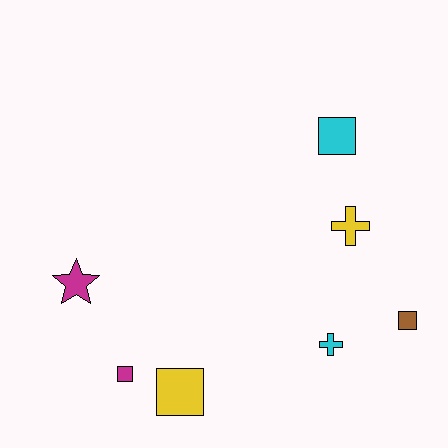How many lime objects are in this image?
There are no lime objects.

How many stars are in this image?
There is 1 star.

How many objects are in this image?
There are 7 objects.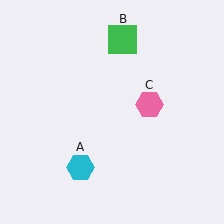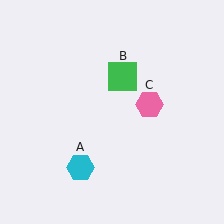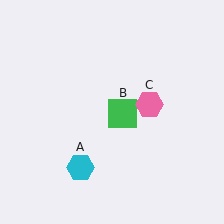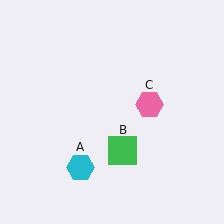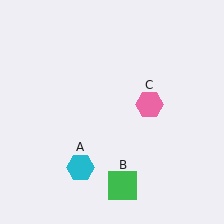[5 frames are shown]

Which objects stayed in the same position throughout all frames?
Cyan hexagon (object A) and pink hexagon (object C) remained stationary.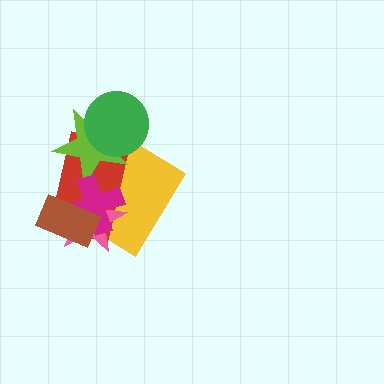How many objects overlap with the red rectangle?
6 objects overlap with the red rectangle.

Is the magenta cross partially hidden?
Yes, it is partially covered by another shape.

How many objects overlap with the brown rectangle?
4 objects overlap with the brown rectangle.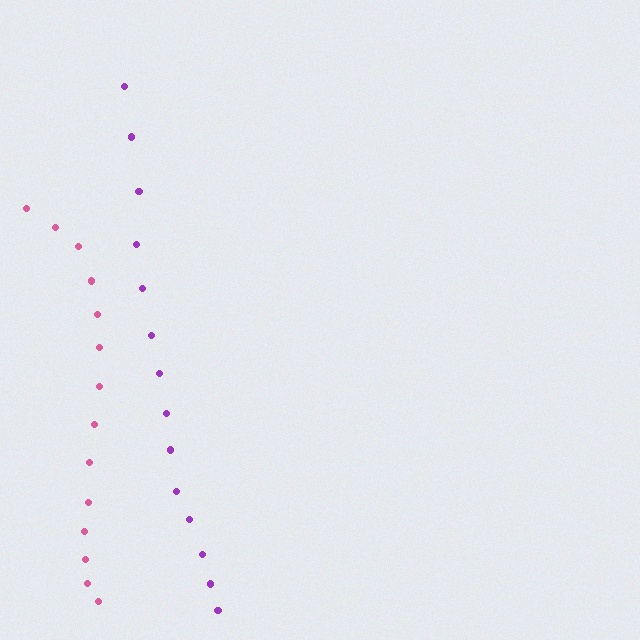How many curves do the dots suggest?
There are 2 distinct paths.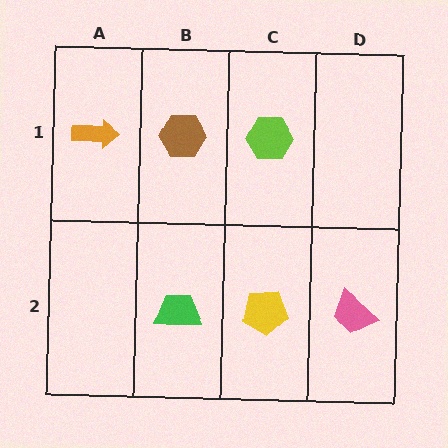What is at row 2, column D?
A pink trapezoid.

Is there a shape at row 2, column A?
No, that cell is empty.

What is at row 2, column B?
A green trapezoid.